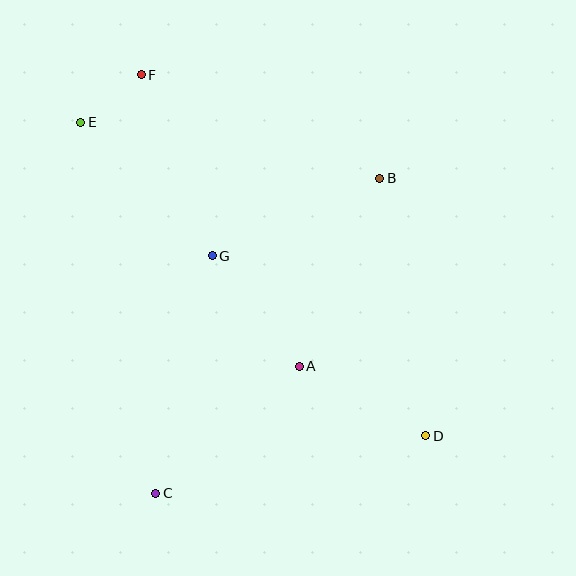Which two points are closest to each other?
Points E and F are closest to each other.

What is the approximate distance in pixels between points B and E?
The distance between B and E is approximately 304 pixels.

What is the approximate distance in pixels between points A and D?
The distance between A and D is approximately 144 pixels.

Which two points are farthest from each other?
Points D and E are farthest from each other.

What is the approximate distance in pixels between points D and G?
The distance between D and G is approximately 279 pixels.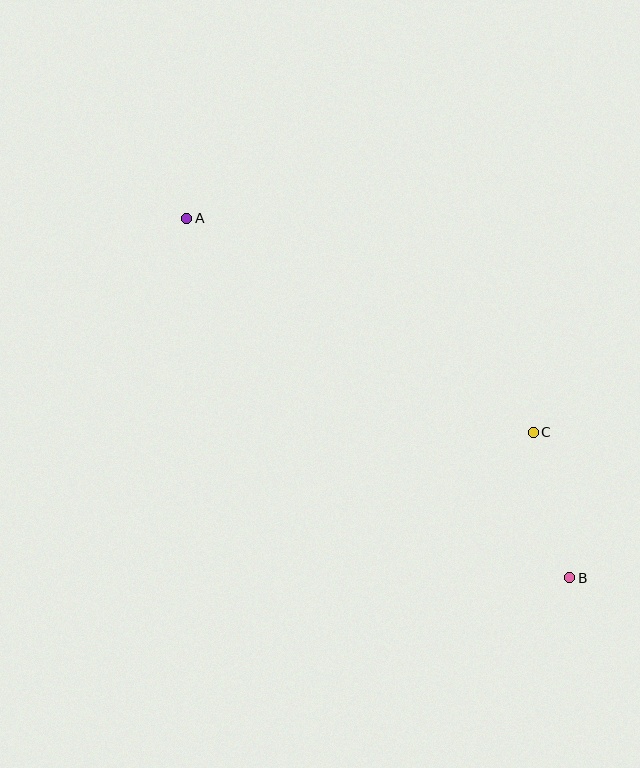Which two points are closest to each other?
Points B and C are closest to each other.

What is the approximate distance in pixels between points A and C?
The distance between A and C is approximately 407 pixels.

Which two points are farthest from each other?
Points A and B are farthest from each other.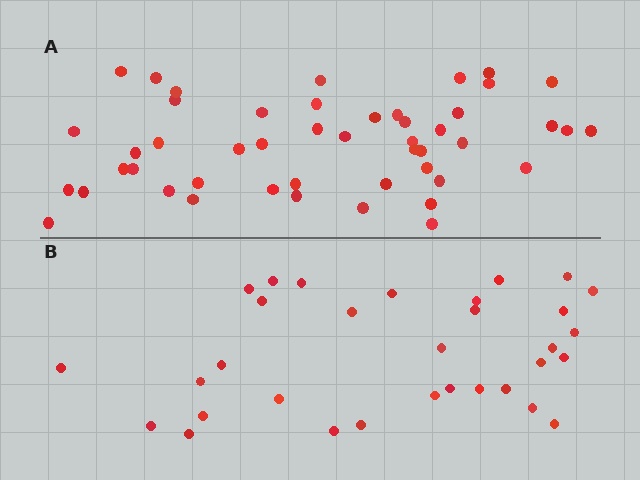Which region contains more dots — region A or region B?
Region A (the top region) has more dots.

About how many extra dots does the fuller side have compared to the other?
Region A has approximately 15 more dots than region B.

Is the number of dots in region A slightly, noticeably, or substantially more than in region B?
Region A has substantially more. The ratio is roughly 1.5 to 1.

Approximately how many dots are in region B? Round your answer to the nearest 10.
About 30 dots. (The exact count is 32, which rounds to 30.)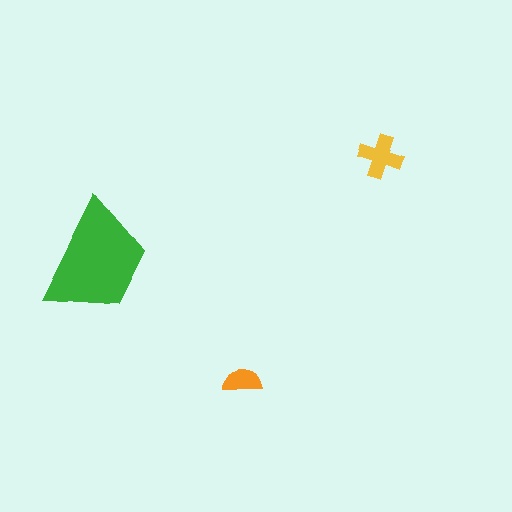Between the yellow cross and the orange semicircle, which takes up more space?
The yellow cross.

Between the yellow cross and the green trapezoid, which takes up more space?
The green trapezoid.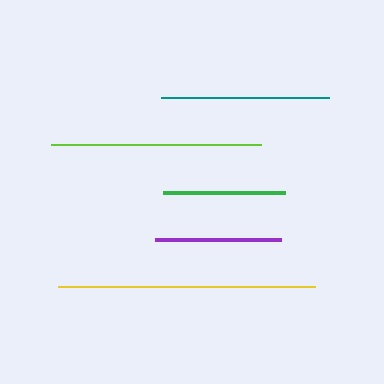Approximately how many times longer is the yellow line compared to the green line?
The yellow line is approximately 2.1 times the length of the green line.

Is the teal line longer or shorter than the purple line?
The teal line is longer than the purple line.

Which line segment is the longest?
The yellow line is the longest at approximately 257 pixels.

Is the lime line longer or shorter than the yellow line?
The yellow line is longer than the lime line.